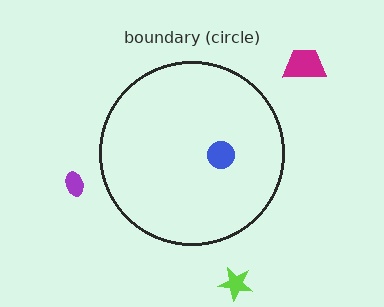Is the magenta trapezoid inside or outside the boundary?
Outside.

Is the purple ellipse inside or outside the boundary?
Outside.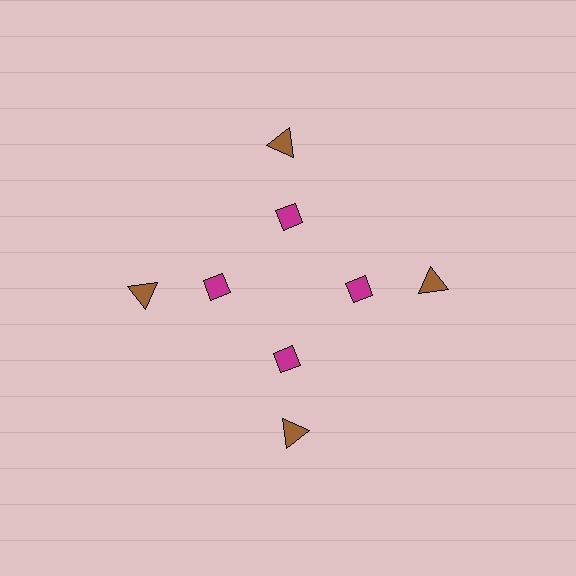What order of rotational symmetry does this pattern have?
This pattern has 4-fold rotational symmetry.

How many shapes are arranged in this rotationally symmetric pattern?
There are 8 shapes, arranged in 4 groups of 2.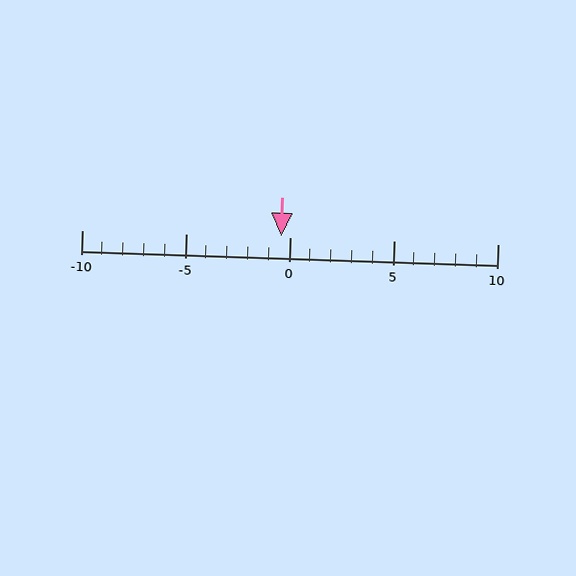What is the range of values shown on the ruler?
The ruler shows values from -10 to 10.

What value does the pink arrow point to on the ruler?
The pink arrow points to approximately 0.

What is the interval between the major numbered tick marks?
The major tick marks are spaced 5 units apart.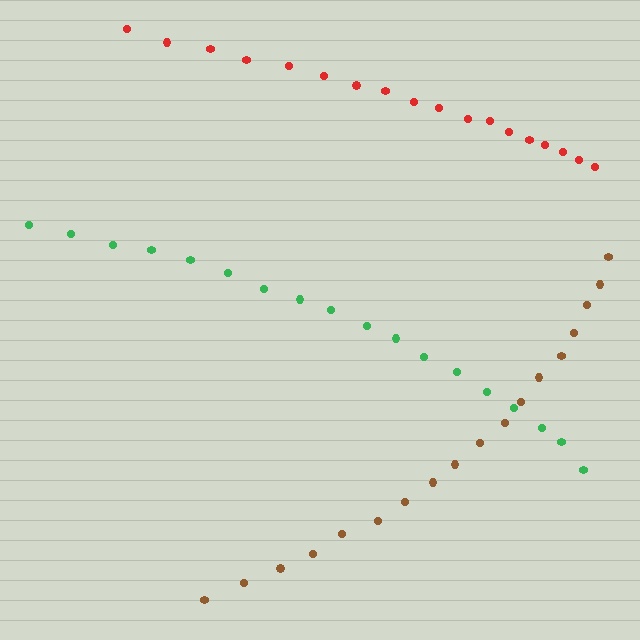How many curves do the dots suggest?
There are 3 distinct paths.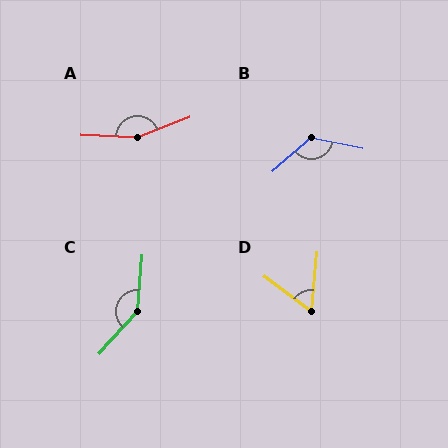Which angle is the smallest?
D, at approximately 59 degrees.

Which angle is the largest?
A, at approximately 156 degrees.